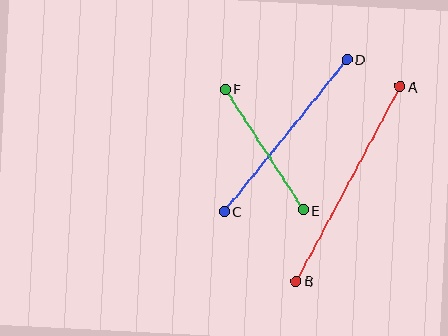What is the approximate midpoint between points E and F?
The midpoint is at approximately (264, 150) pixels.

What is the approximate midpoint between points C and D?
The midpoint is at approximately (285, 135) pixels.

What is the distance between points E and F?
The distance is approximately 144 pixels.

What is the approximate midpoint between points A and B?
The midpoint is at approximately (348, 184) pixels.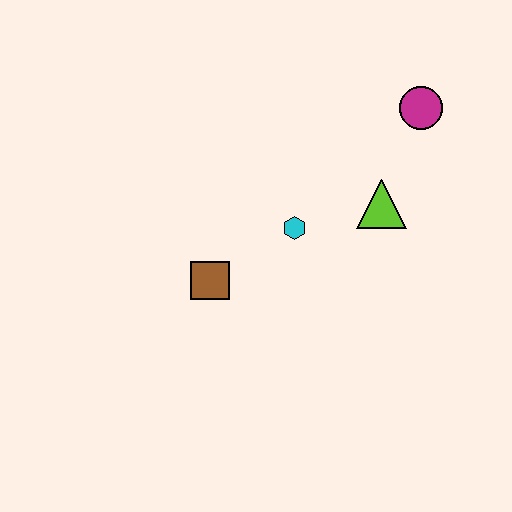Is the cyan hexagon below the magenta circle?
Yes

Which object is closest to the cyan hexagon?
The lime triangle is closest to the cyan hexagon.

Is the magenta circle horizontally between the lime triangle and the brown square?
No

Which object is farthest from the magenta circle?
The brown square is farthest from the magenta circle.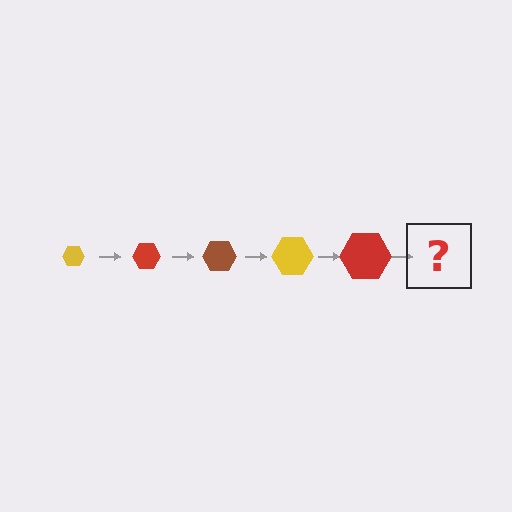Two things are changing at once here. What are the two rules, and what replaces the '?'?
The two rules are that the hexagon grows larger each step and the color cycles through yellow, red, and brown. The '?' should be a brown hexagon, larger than the previous one.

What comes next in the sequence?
The next element should be a brown hexagon, larger than the previous one.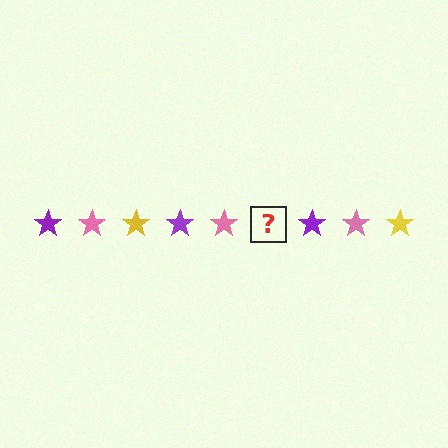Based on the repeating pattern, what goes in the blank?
The blank should be a yellow star.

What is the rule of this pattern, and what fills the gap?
The rule is that the pattern cycles through purple, pink, yellow stars. The gap should be filled with a yellow star.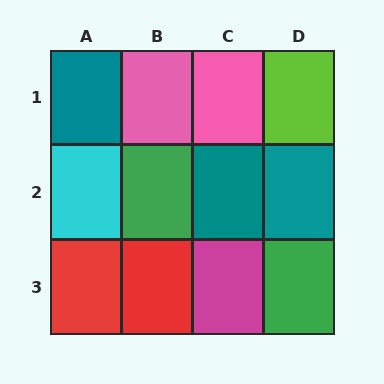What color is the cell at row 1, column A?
Teal.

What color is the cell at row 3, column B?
Red.